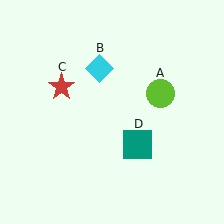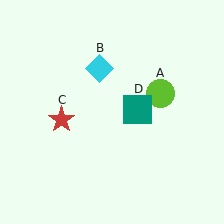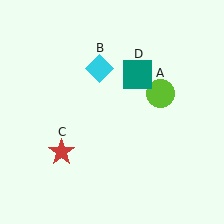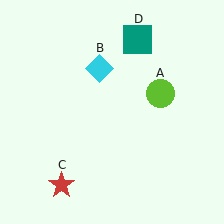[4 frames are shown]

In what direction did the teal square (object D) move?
The teal square (object D) moved up.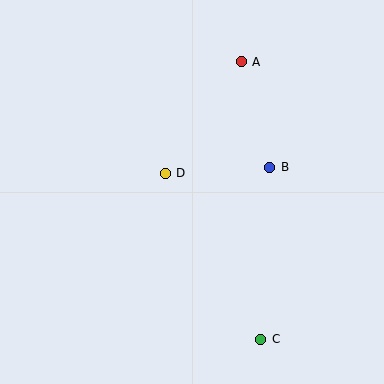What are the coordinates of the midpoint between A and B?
The midpoint between A and B is at (255, 114).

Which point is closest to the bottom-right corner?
Point C is closest to the bottom-right corner.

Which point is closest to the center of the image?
Point D at (165, 173) is closest to the center.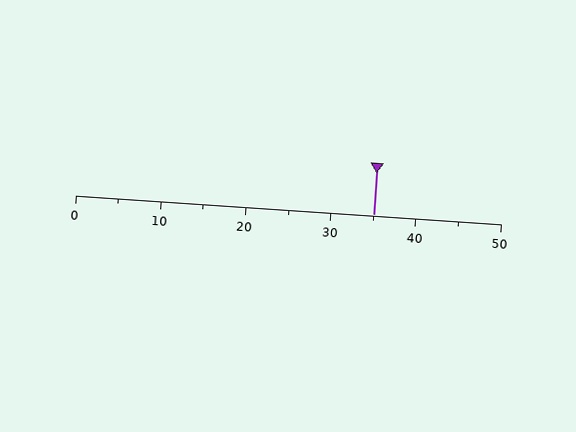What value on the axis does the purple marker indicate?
The marker indicates approximately 35.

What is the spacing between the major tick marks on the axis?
The major ticks are spaced 10 apart.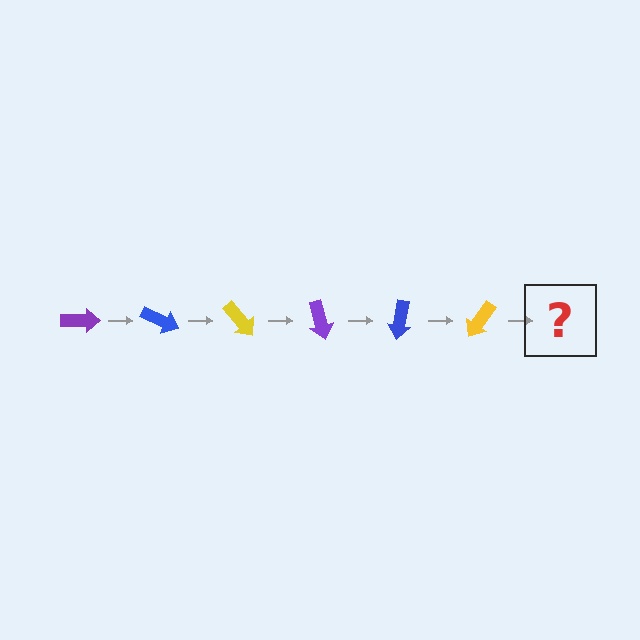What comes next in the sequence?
The next element should be a purple arrow, rotated 150 degrees from the start.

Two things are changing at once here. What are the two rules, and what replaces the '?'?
The two rules are that it rotates 25 degrees each step and the color cycles through purple, blue, and yellow. The '?' should be a purple arrow, rotated 150 degrees from the start.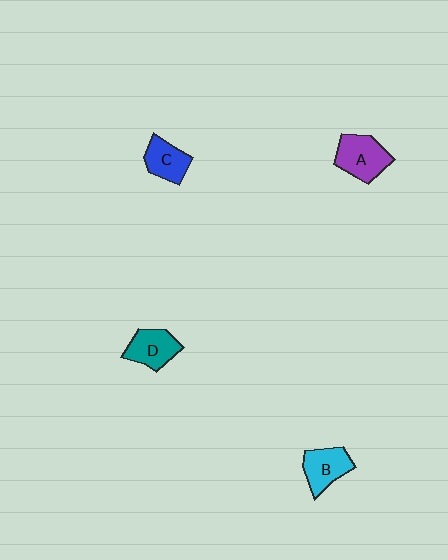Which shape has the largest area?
Shape A (purple).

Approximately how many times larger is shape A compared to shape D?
Approximately 1.2 times.